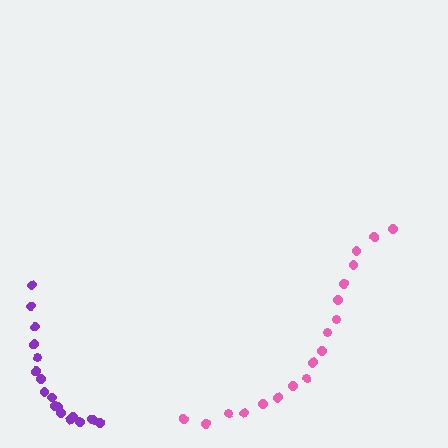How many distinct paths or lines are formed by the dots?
There are 2 distinct paths.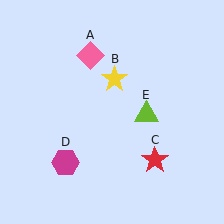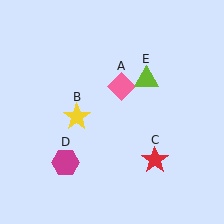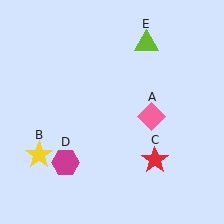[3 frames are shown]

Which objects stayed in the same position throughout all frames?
Red star (object C) and magenta hexagon (object D) remained stationary.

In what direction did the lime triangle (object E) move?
The lime triangle (object E) moved up.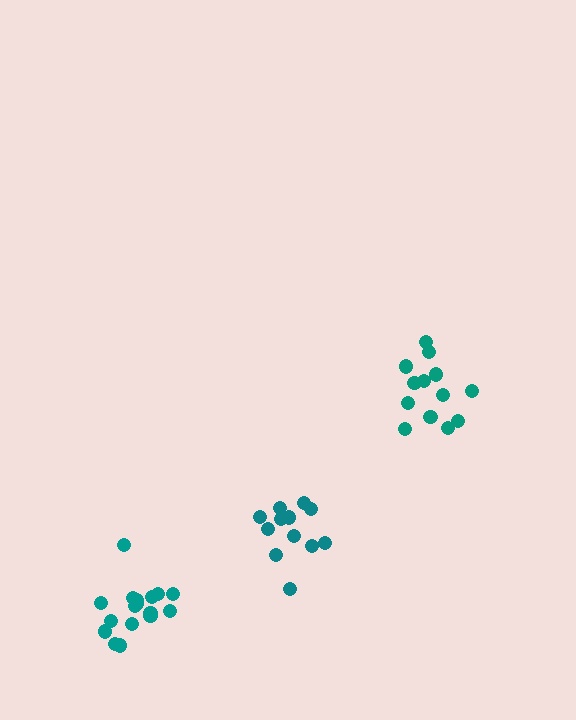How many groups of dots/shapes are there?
There are 3 groups.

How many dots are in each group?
Group 1: 12 dots, Group 2: 13 dots, Group 3: 17 dots (42 total).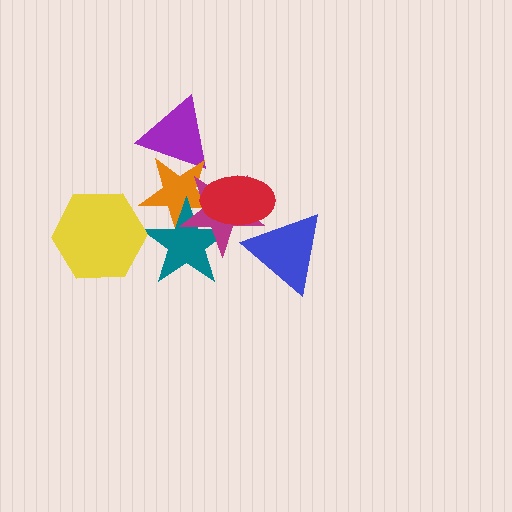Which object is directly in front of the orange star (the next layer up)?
The teal star is directly in front of the orange star.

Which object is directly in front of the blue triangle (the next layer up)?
The magenta star is directly in front of the blue triangle.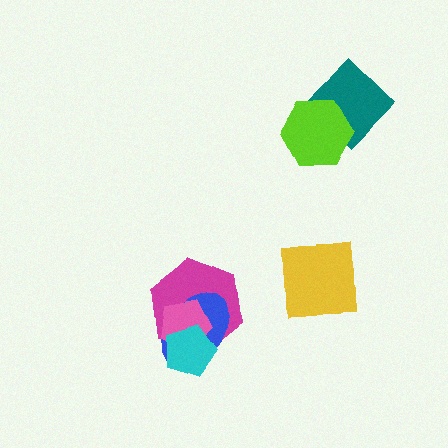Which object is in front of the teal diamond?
The lime hexagon is in front of the teal diamond.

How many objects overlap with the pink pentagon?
3 objects overlap with the pink pentagon.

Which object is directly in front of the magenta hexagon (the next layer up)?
The blue ellipse is directly in front of the magenta hexagon.